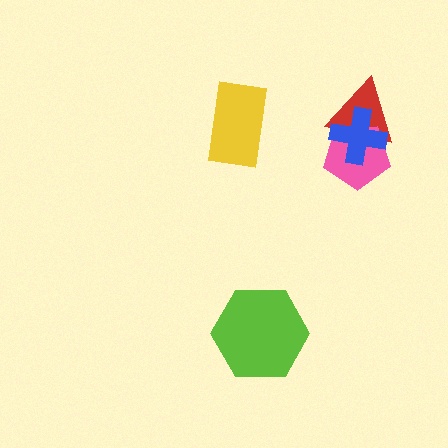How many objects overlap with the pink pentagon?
2 objects overlap with the pink pentagon.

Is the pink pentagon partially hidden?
Yes, it is partially covered by another shape.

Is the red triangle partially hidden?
Yes, it is partially covered by another shape.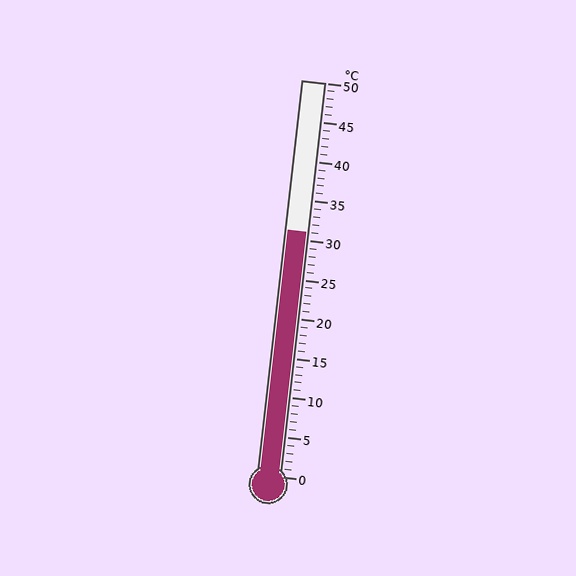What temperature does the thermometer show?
The thermometer shows approximately 31°C.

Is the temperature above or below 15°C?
The temperature is above 15°C.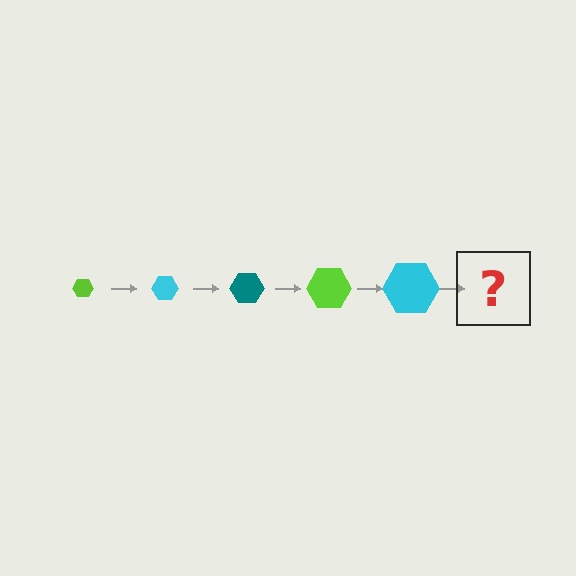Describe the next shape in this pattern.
It should be a teal hexagon, larger than the previous one.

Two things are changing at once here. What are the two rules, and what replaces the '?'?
The two rules are that the hexagon grows larger each step and the color cycles through lime, cyan, and teal. The '?' should be a teal hexagon, larger than the previous one.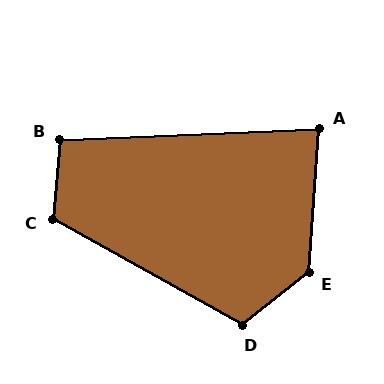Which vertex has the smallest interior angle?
A, at approximately 83 degrees.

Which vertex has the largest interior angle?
E, at approximately 132 degrees.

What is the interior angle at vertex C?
Approximately 114 degrees (obtuse).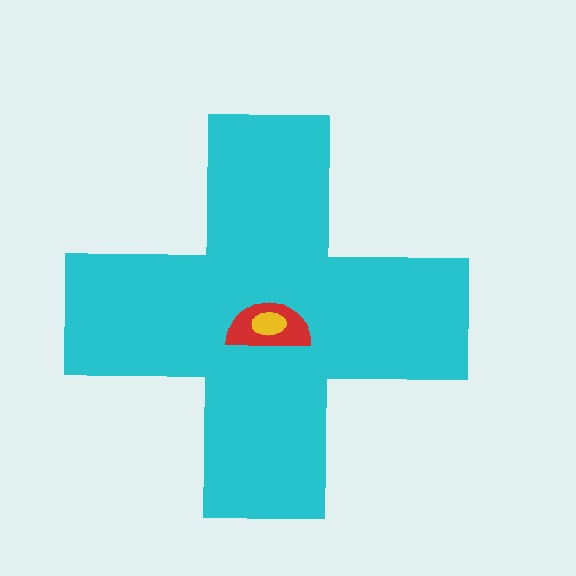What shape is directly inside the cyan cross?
The red semicircle.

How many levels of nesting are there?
3.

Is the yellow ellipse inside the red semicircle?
Yes.